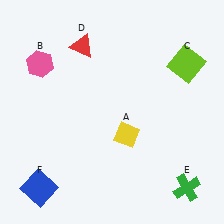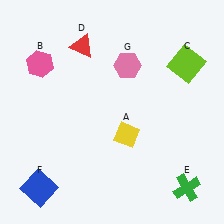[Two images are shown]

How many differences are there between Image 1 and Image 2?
There is 1 difference between the two images.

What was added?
A pink hexagon (G) was added in Image 2.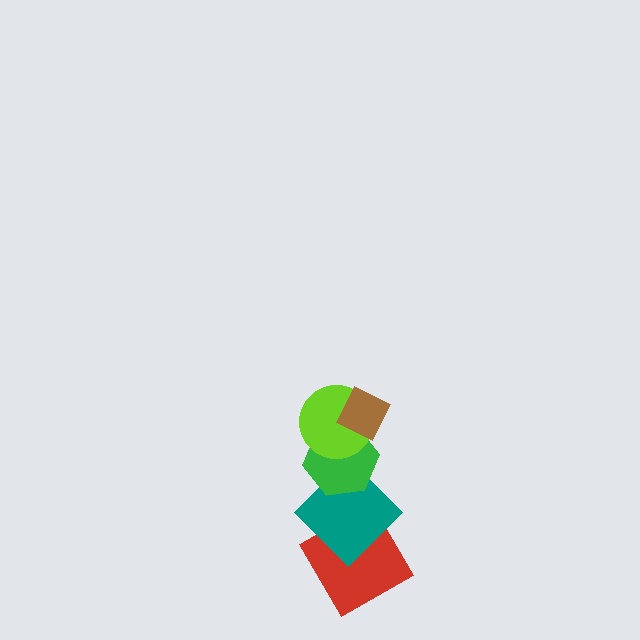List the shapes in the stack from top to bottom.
From top to bottom: the brown diamond, the lime circle, the green hexagon, the teal diamond, the red square.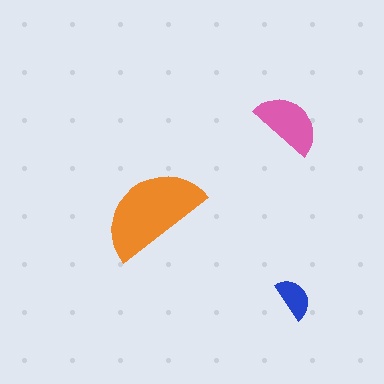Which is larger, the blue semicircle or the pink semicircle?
The pink one.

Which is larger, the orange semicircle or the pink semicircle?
The orange one.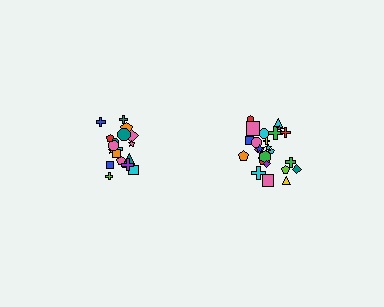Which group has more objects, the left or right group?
The right group.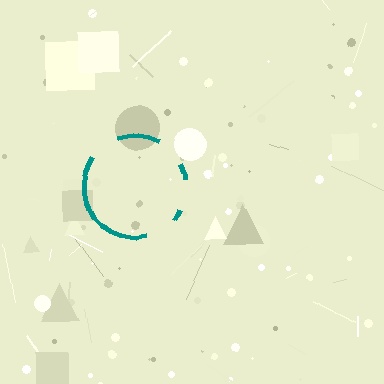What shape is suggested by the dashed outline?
The dashed outline suggests a circle.